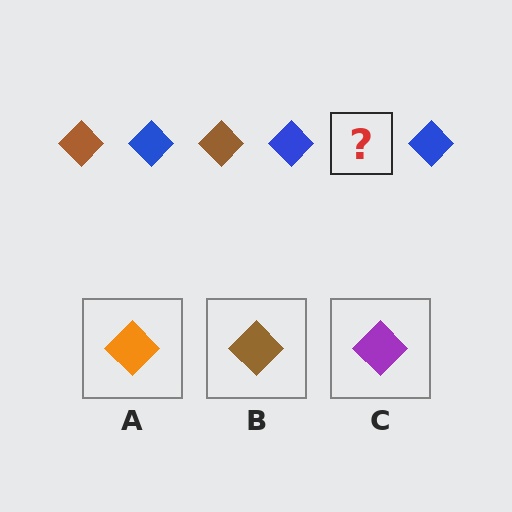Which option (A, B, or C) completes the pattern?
B.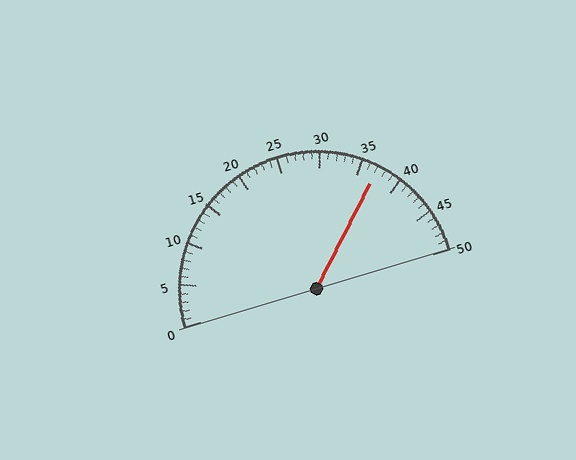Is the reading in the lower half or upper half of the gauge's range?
The reading is in the upper half of the range (0 to 50).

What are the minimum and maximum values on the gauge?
The gauge ranges from 0 to 50.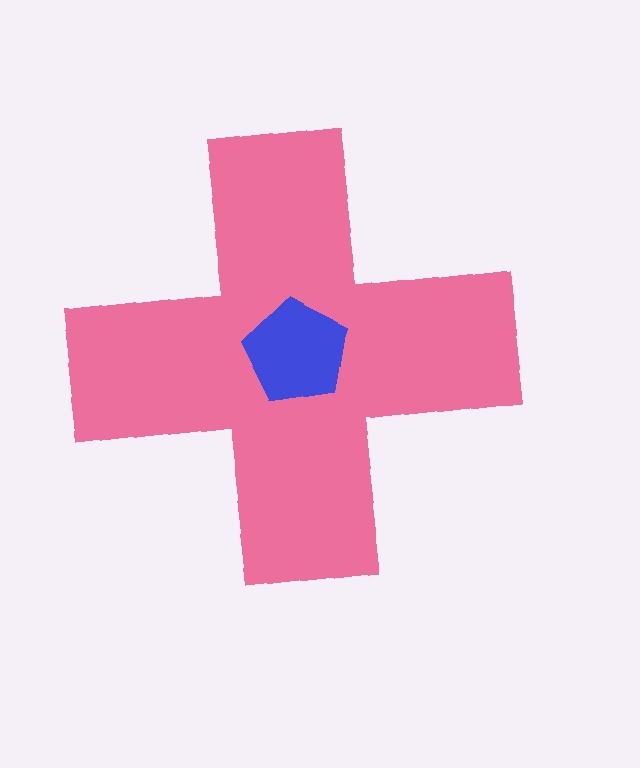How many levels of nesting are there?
2.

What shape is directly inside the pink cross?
The blue pentagon.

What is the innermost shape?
The blue pentagon.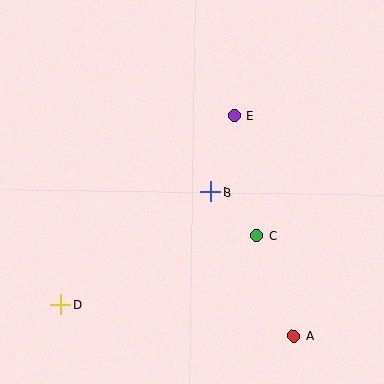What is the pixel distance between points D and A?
The distance between D and A is 234 pixels.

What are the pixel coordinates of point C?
Point C is at (257, 236).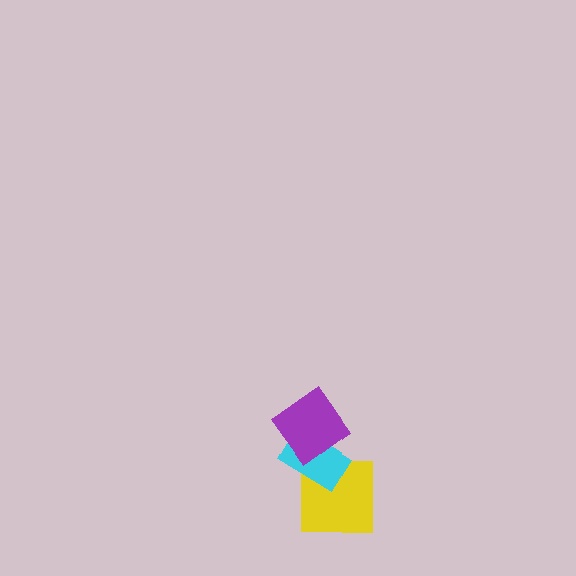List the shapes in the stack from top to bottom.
From top to bottom: the purple diamond, the cyan rectangle, the yellow square.